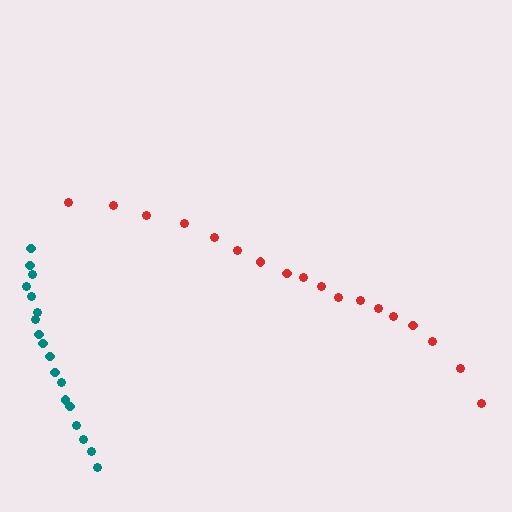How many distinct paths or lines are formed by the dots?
There are 2 distinct paths.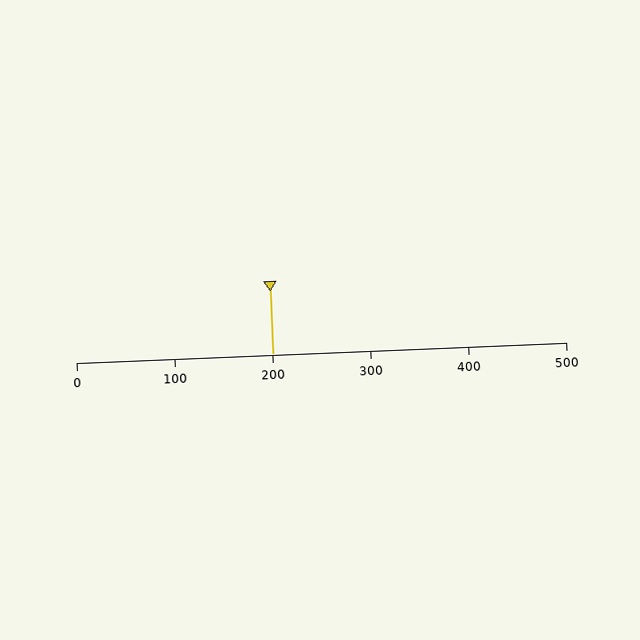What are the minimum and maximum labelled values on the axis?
The axis runs from 0 to 500.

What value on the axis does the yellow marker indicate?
The marker indicates approximately 200.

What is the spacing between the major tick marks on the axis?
The major ticks are spaced 100 apart.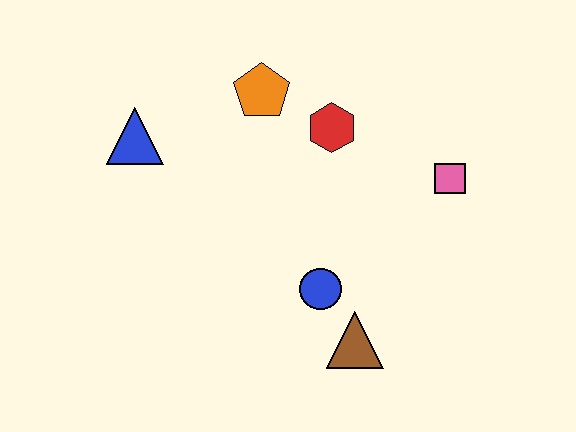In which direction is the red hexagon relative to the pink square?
The red hexagon is to the left of the pink square.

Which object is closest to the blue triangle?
The orange pentagon is closest to the blue triangle.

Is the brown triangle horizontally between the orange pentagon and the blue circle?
No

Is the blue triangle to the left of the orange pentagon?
Yes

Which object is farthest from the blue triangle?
The pink square is farthest from the blue triangle.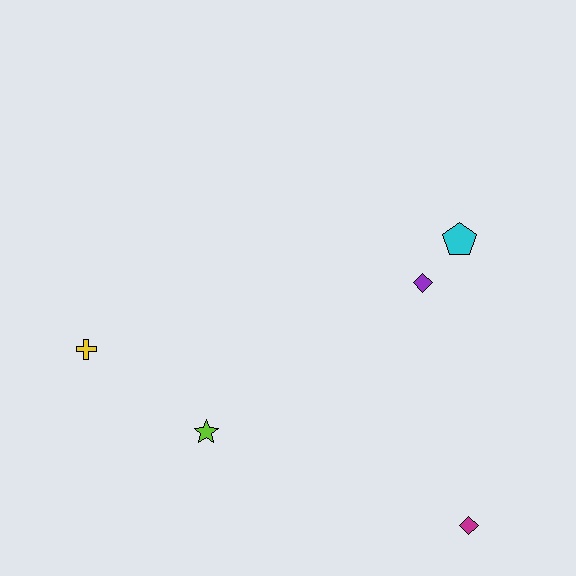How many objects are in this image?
There are 5 objects.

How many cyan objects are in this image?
There is 1 cyan object.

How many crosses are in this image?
There is 1 cross.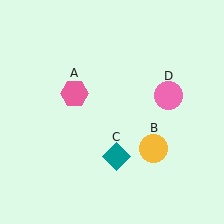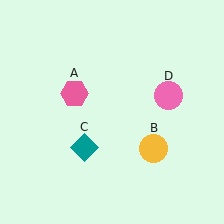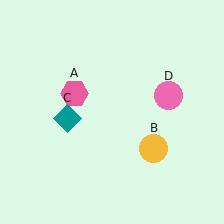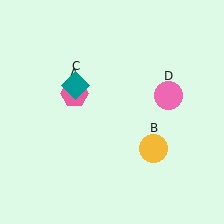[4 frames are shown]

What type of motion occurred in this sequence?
The teal diamond (object C) rotated clockwise around the center of the scene.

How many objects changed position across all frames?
1 object changed position: teal diamond (object C).